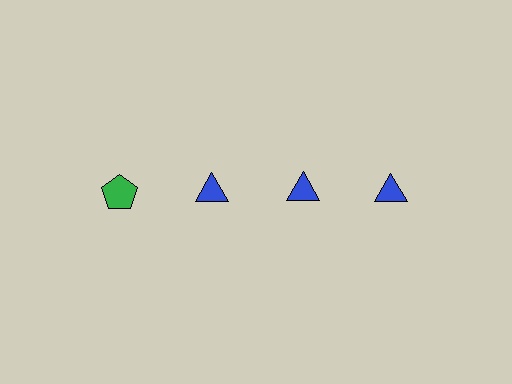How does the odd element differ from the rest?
It differs in both color (green instead of blue) and shape (pentagon instead of triangle).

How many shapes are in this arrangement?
There are 4 shapes arranged in a grid pattern.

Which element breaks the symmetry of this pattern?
The green pentagon in the top row, leftmost column breaks the symmetry. All other shapes are blue triangles.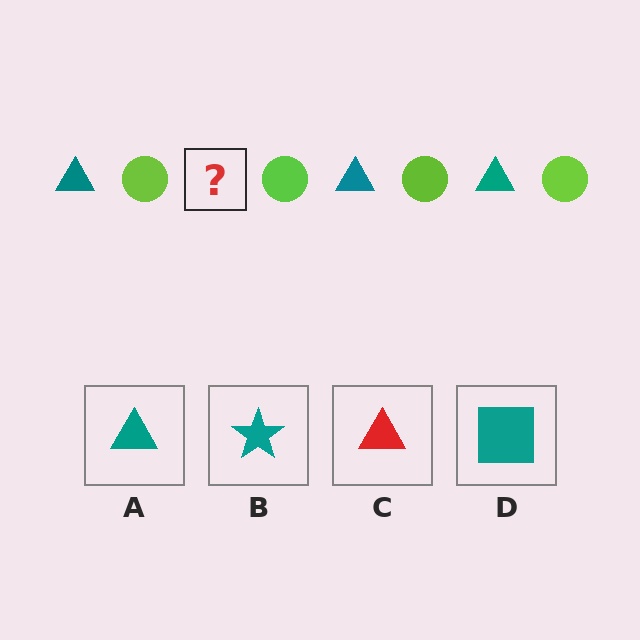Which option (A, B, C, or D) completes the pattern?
A.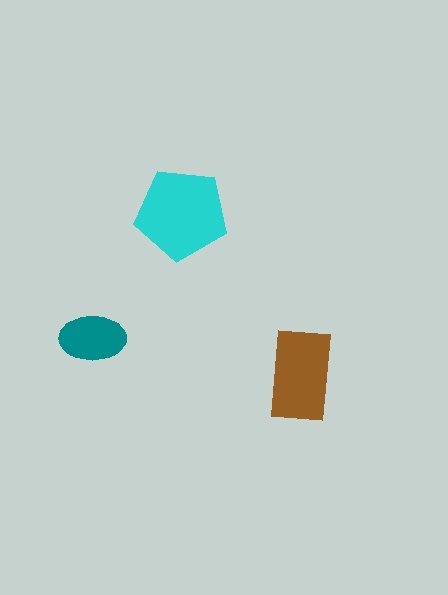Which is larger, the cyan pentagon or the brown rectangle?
The cyan pentagon.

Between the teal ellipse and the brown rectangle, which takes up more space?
The brown rectangle.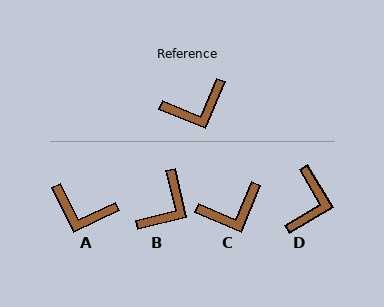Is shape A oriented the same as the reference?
No, it is off by about 42 degrees.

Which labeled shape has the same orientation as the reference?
C.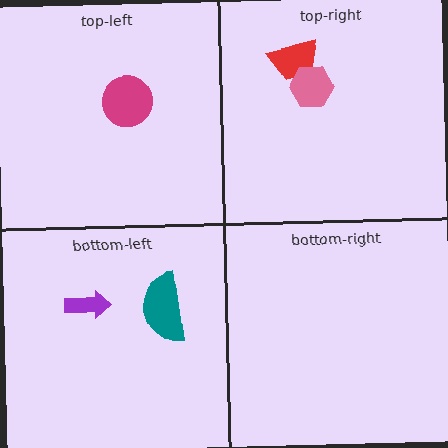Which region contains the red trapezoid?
The top-right region.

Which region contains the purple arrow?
The bottom-left region.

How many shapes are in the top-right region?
2.